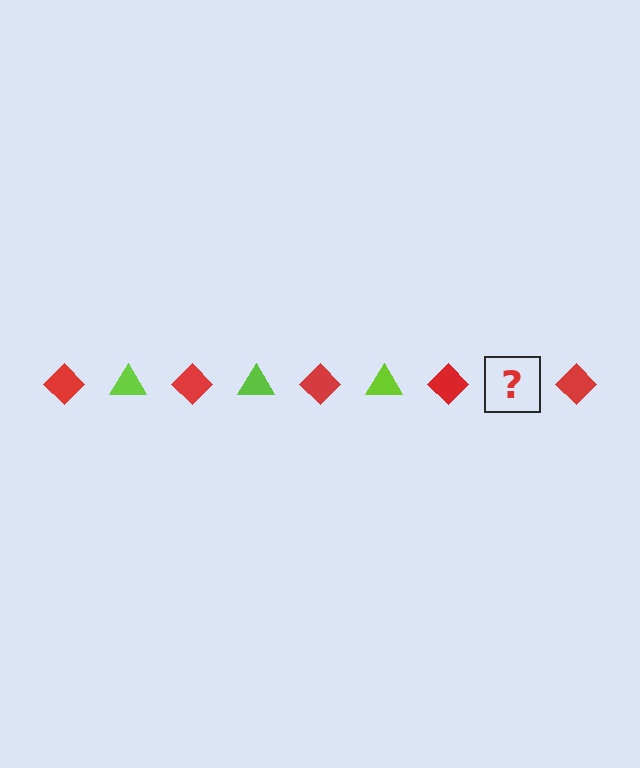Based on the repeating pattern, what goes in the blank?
The blank should be a lime triangle.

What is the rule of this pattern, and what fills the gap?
The rule is that the pattern alternates between red diamond and lime triangle. The gap should be filled with a lime triangle.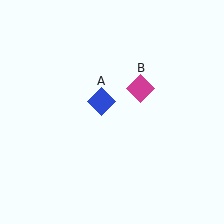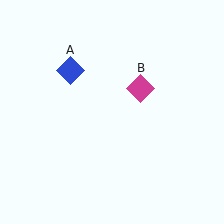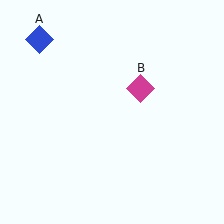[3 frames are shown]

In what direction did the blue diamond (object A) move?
The blue diamond (object A) moved up and to the left.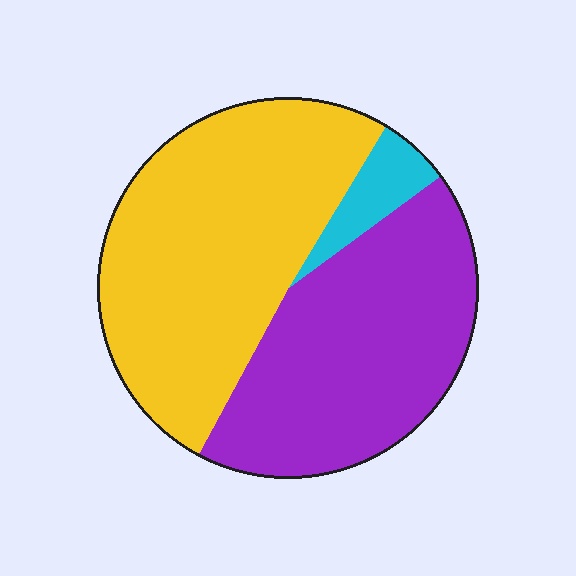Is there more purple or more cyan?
Purple.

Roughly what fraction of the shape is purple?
Purple covers roughly 45% of the shape.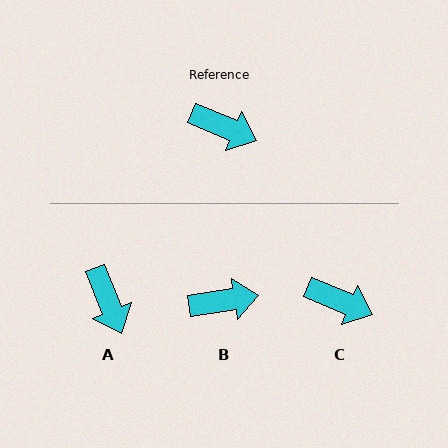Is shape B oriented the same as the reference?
No, it is off by about 32 degrees.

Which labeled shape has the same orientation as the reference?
C.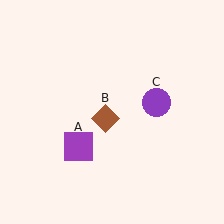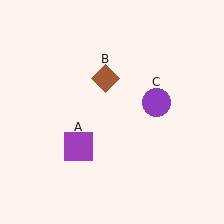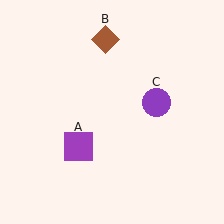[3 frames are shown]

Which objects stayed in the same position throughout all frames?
Purple square (object A) and purple circle (object C) remained stationary.